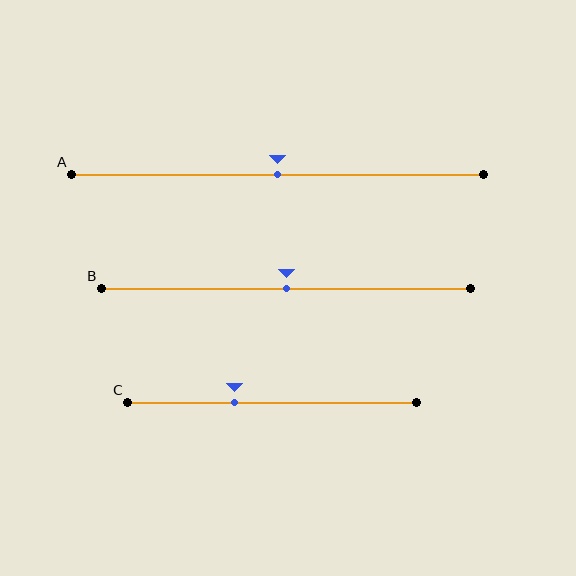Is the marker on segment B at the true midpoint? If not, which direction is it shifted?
Yes, the marker on segment B is at the true midpoint.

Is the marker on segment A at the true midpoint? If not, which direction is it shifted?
Yes, the marker on segment A is at the true midpoint.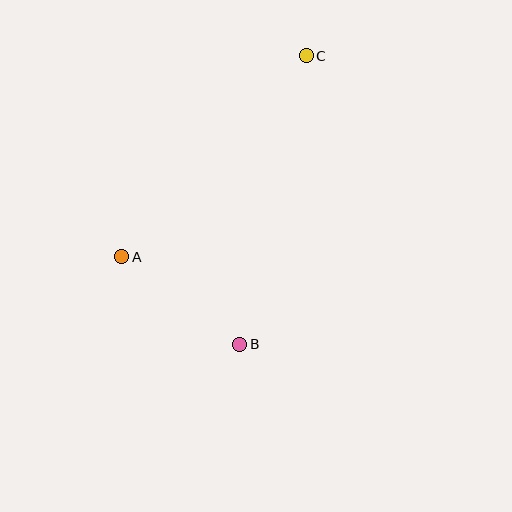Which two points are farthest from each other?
Points B and C are farthest from each other.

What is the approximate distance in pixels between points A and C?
The distance between A and C is approximately 273 pixels.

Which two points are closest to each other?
Points A and B are closest to each other.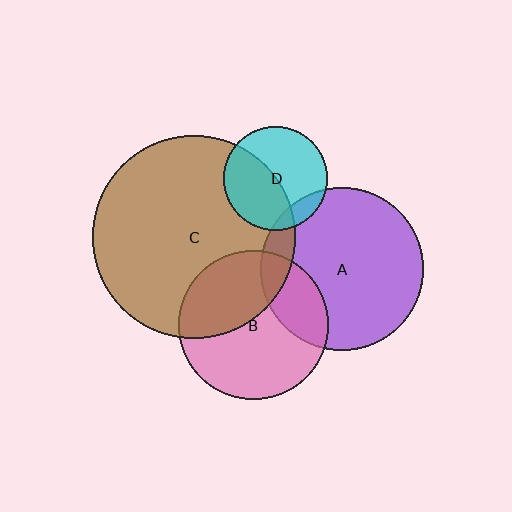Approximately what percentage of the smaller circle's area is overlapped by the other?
Approximately 10%.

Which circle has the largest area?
Circle C (brown).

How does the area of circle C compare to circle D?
Approximately 3.8 times.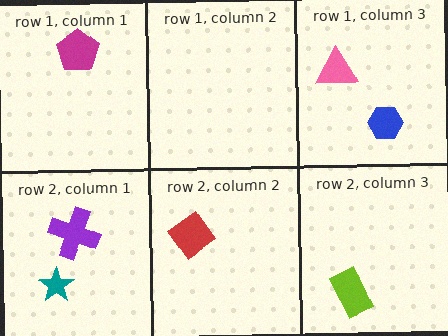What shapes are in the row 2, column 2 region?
The red diamond.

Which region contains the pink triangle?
The row 1, column 3 region.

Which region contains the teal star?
The row 2, column 1 region.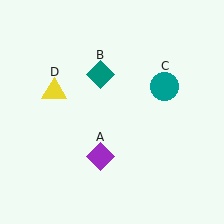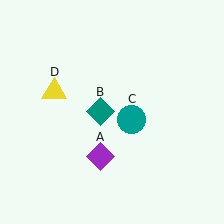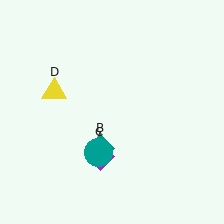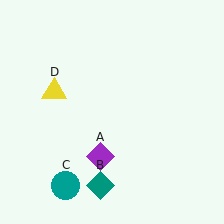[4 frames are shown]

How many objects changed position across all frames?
2 objects changed position: teal diamond (object B), teal circle (object C).